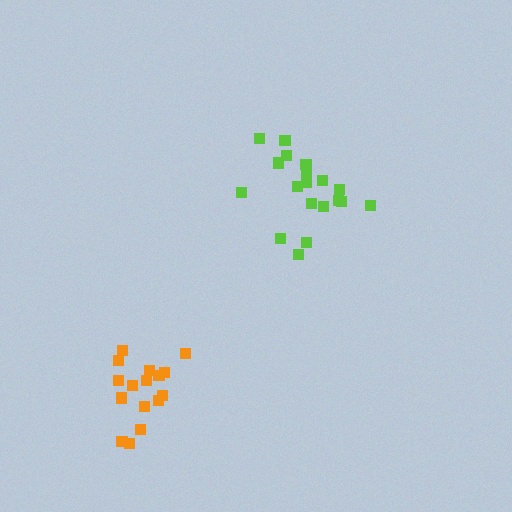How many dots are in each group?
Group 1: 20 dots, Group 2: 16 dots (36 total).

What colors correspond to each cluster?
The clusters are colored: lime, orange.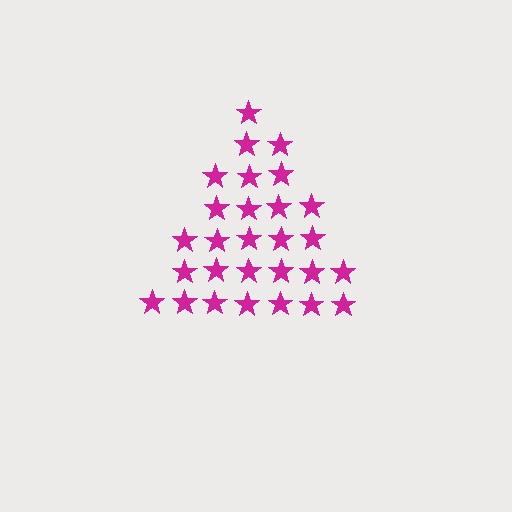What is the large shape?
The large shape is a triangle.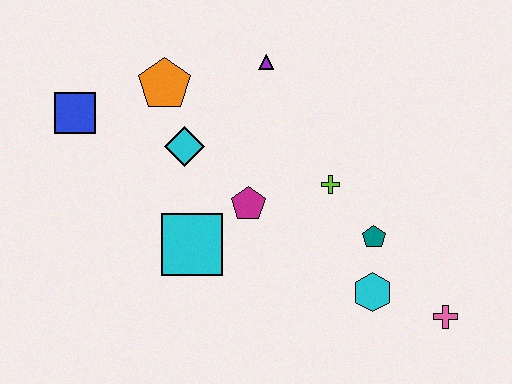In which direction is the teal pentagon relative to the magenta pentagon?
The teal pentagon is to the right of the magenta pentagon.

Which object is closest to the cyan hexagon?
The teal pentagon is closest to the cyan hexagon.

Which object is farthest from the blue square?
The pink cross is farthest from the blue square.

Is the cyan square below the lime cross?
Yes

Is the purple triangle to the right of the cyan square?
Yes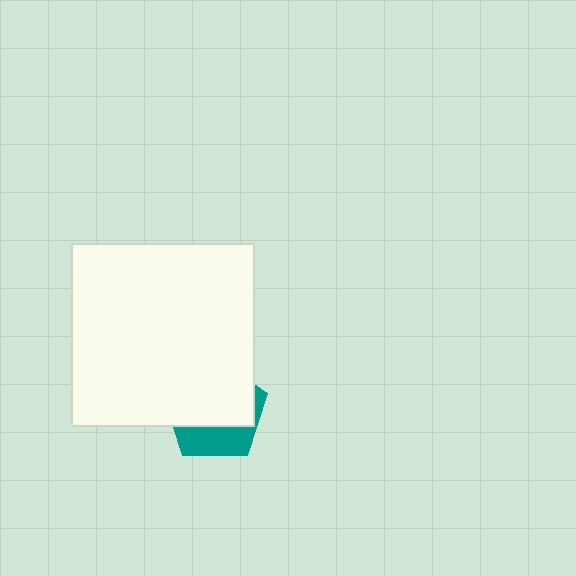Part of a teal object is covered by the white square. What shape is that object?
It is a pentagon.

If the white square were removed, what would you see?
You would see the complete teal pentagon.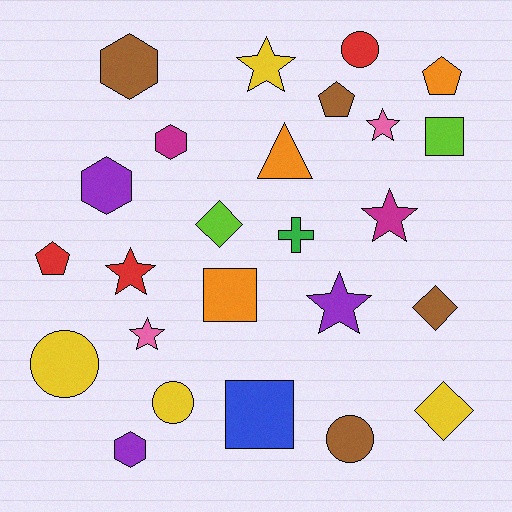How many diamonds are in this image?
There are 3 diamonds.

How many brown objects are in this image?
There are 4 brown objects.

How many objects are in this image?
There are 25 objects.